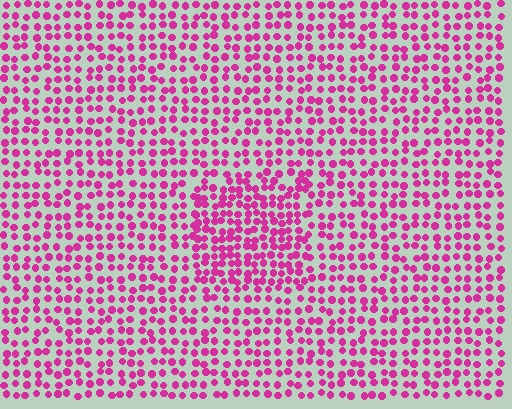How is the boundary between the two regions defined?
The boundary is defined by a change in element density (approximately 1.6x ratio). All elements are the same color, size, and shape.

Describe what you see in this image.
The image contains small magenta elements arranged at two different densities. A rectangle-shaped region is visible where the elements are more densely packed than the surrounding area.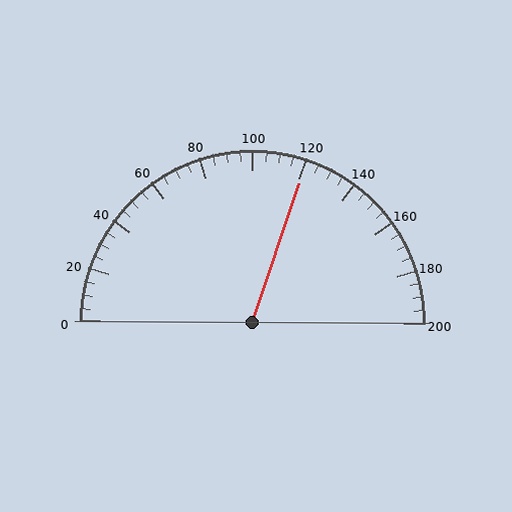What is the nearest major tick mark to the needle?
The nearest major tick mark is 120.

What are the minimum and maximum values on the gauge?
The gauge ranges from 0 to 200.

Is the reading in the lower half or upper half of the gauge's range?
The reading is in the upper half of the range (0 to 200).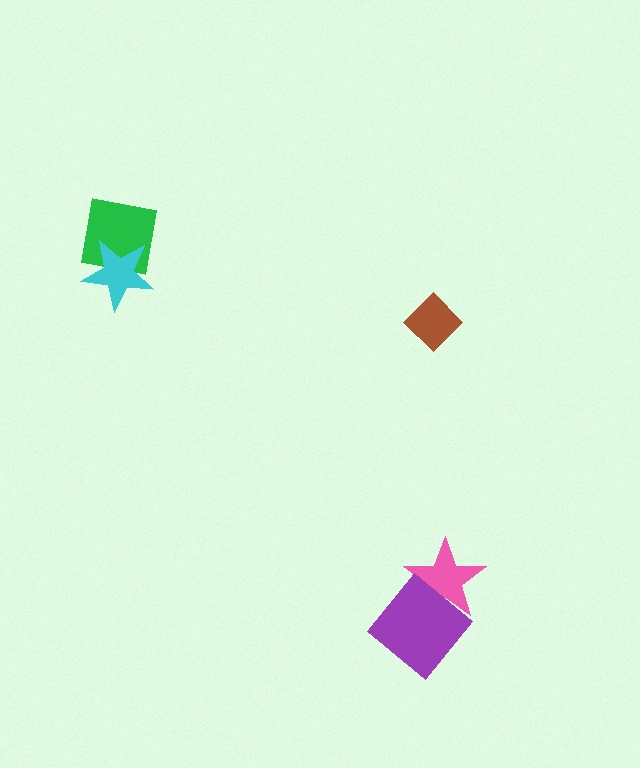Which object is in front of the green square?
The cyan star is in front of the green square.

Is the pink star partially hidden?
Yes, it is partially covered by another shape.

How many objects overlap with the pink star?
1 object overlaps with the pink star.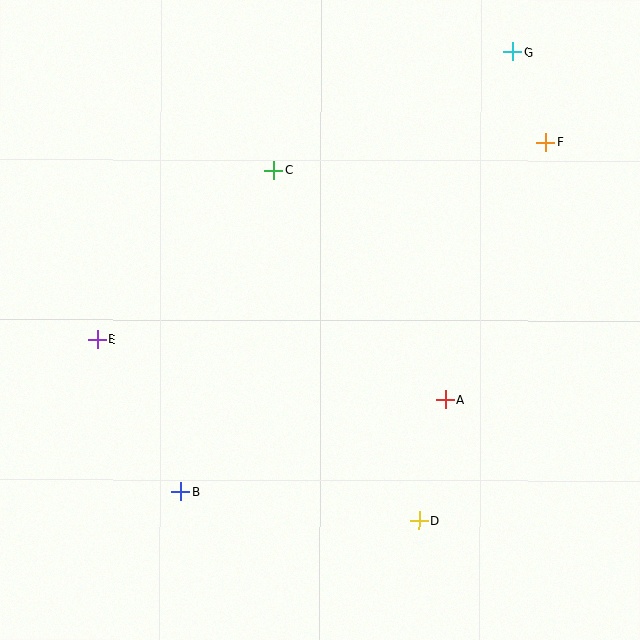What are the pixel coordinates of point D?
Point D is at (419, 521).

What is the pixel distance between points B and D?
The distance between B and D is 240 pixels.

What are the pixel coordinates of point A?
Point A is at (445, 400).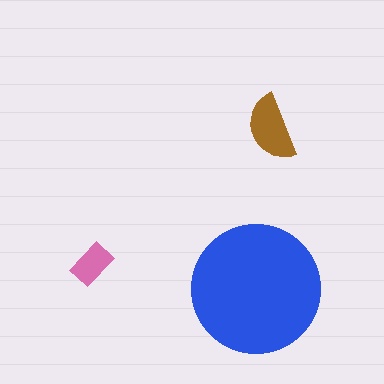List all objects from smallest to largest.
The pink rectangle, the brown semicircle, the blue circle.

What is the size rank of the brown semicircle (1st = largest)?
2nd.